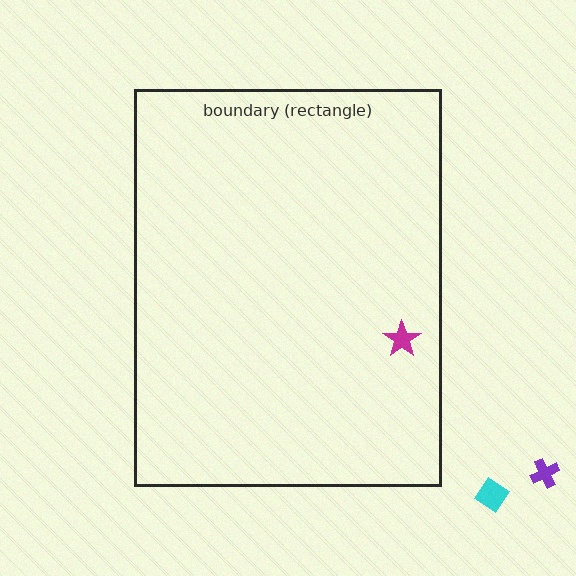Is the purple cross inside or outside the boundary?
Outside.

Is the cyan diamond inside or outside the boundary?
Outside.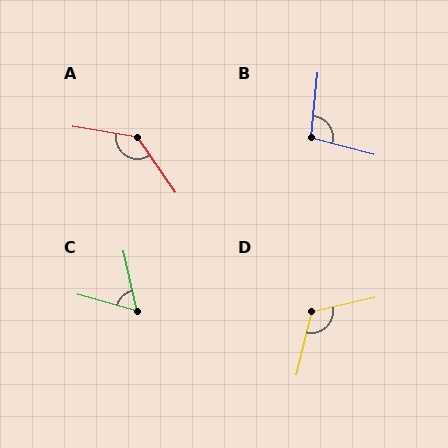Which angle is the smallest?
C, at approximately 62 degrees.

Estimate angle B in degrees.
Approximately 99 degrees.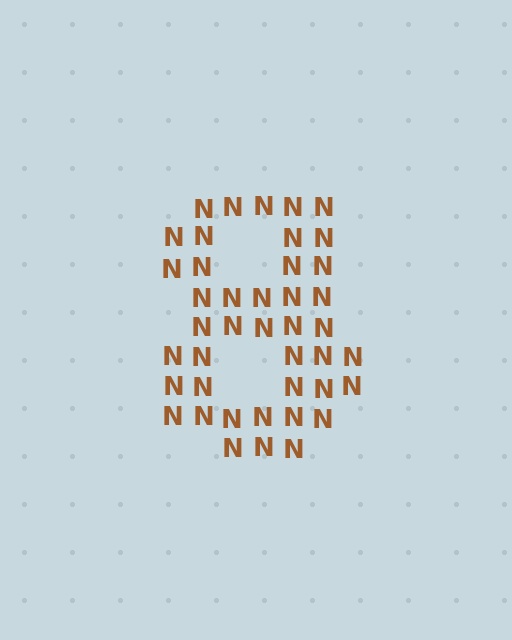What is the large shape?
The large shape is the digit 8.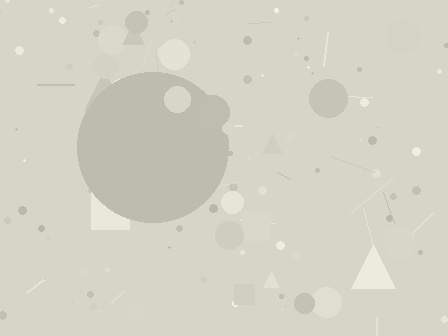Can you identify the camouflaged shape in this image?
The camouflaged shape is a circle.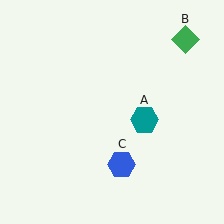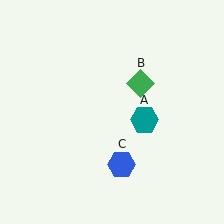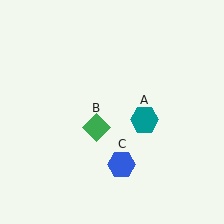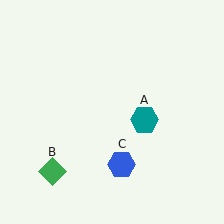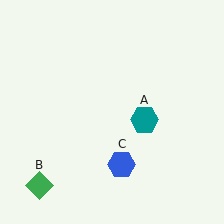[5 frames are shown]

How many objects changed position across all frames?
1 object changed position: green diamond (object B).